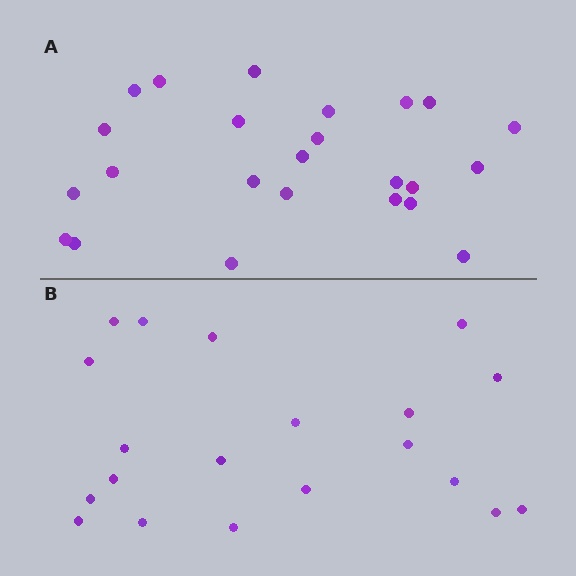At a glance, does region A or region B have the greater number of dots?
Region A (the top region) has more dots.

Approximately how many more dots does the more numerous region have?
Region A has about 4 more dots than region B.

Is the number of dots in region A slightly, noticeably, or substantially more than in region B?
Region A has only slightly more — the two regions are fairly close. The ratio is roughly 1.2 to 1.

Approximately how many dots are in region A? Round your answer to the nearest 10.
About 20 dots. (The exact count is 24, which rounds to 20.)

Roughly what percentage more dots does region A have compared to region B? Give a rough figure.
About 20% more.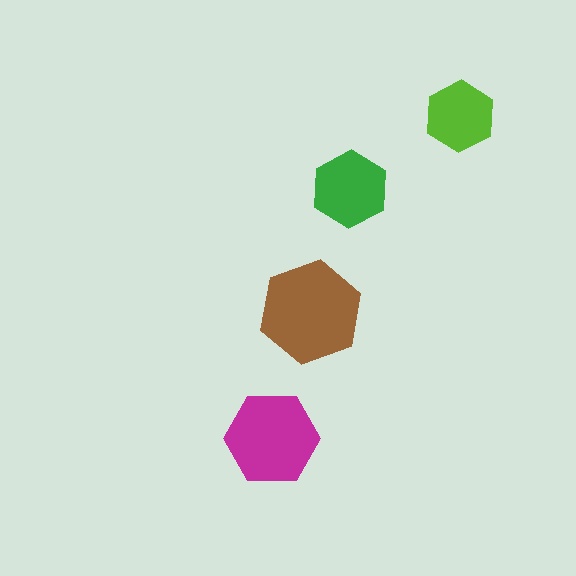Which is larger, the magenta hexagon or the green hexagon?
The magenta one.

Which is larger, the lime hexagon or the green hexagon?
The green one.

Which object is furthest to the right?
The lime hexagon is rightmost.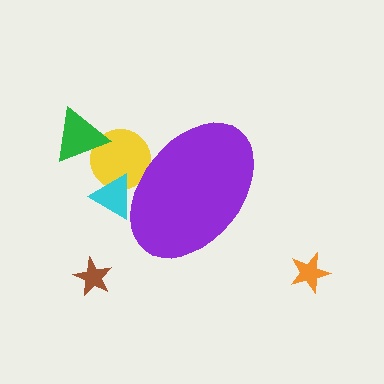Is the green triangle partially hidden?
No, the green triangle is fully visible.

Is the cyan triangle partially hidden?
Yes, the cyan triangle is partially hidden behind the purple ellipse.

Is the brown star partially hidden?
No, the brown star is fully visible.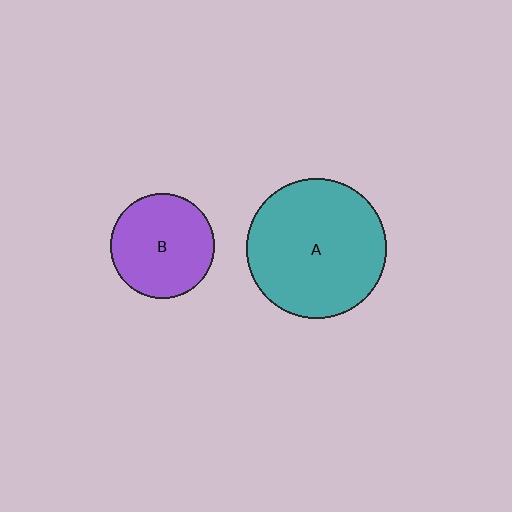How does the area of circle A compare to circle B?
Approximately 1.8 times.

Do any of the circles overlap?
No, none of the circles overlap.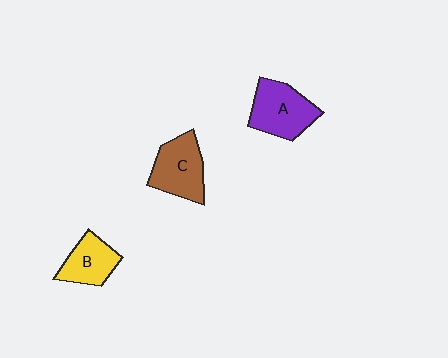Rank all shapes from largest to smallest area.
From largest to smallest: A (purple), C (brown), B (yellow).